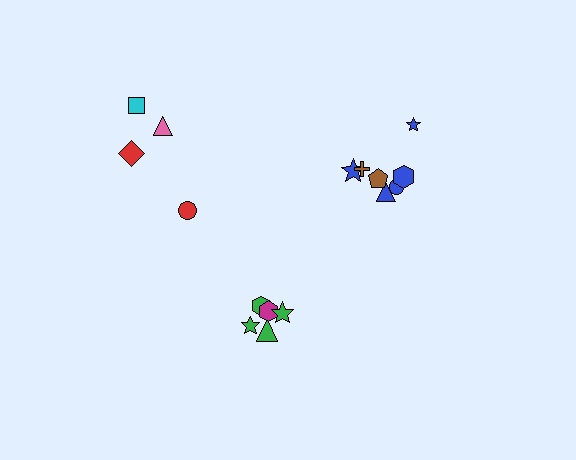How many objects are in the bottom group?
There are 5 objects.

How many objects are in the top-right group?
There are 7 objects.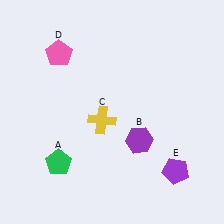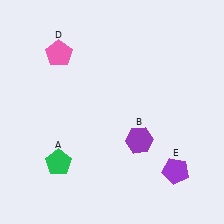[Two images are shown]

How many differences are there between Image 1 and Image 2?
There is 1 difference between the two images.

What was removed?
The yellow cross (C) was removed in Image 2.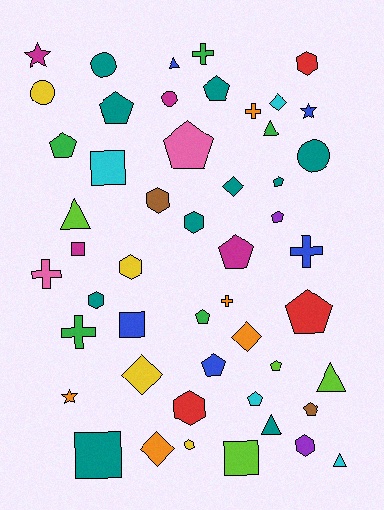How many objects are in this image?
There are 50 objects.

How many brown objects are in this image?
There are 2 brown objects.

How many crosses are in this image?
There are 6 crosses.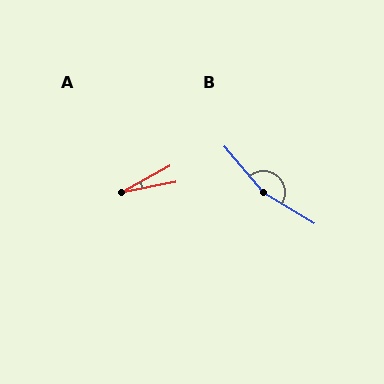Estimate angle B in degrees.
Approximately 161 degrees.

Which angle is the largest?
B, at approximately 161 degrees.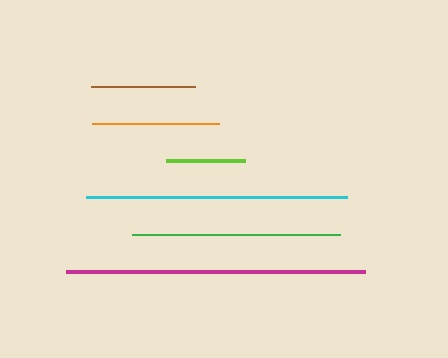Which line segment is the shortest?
The lime line is the shortest at approximately 79 pixels.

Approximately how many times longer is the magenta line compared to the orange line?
The magenta line is approximately 2.4 times the length of the orange line.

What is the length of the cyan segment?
The cyan segment is approximately 261 pixels long.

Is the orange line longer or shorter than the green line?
The green line is longer than the orange line.